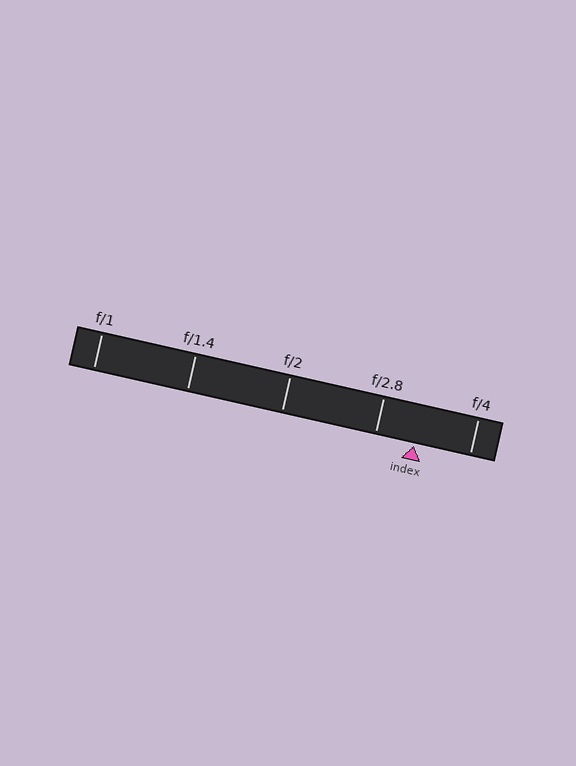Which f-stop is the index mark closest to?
The index mark is closest to f/2.8.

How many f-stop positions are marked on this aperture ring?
There are 5 f-stop positions marked.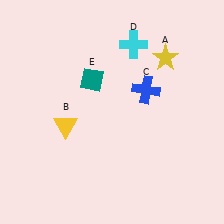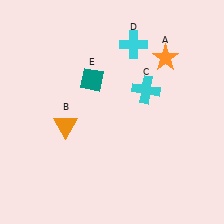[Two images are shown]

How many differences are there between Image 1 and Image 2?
There are 3 differences between the two images.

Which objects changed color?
A changed from yellow to orange. B changed from yellow to orange. C changed from blue to cyan.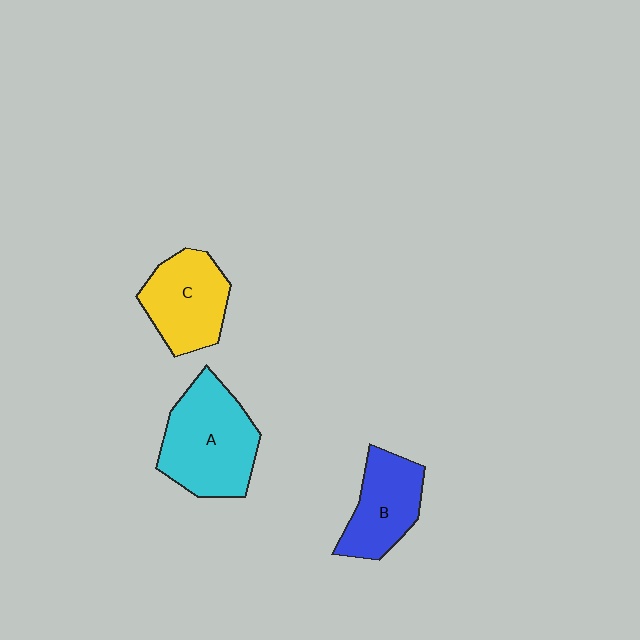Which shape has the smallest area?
Shape B (blue).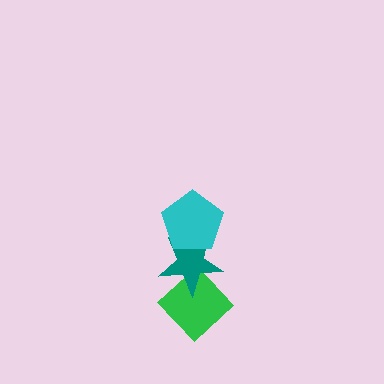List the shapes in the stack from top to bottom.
From top to bottom: the cyan pentagon, the teal star, the green diamond.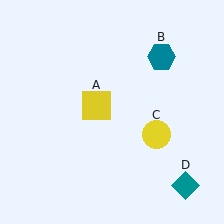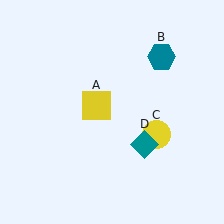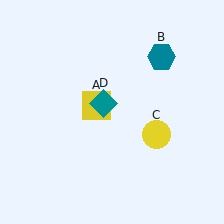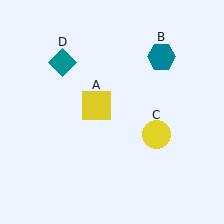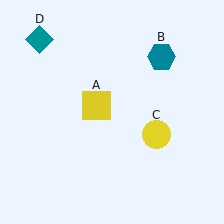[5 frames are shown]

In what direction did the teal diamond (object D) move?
The teal diamond (object D) moved up and to the left.